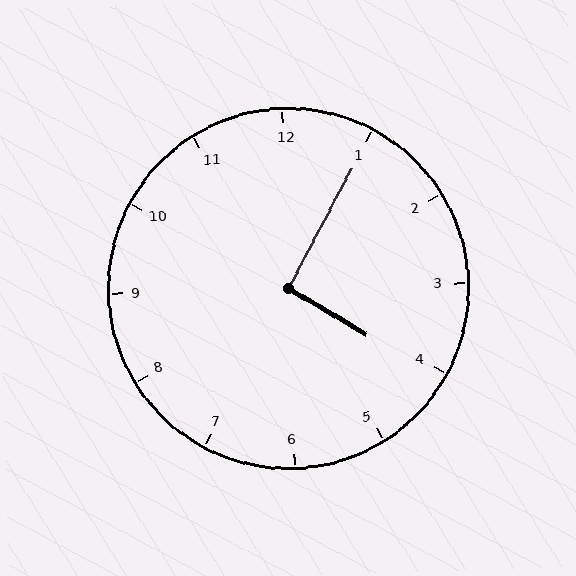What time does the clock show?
4:05.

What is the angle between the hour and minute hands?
Approximately 92 degrees.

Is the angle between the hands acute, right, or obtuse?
It is right.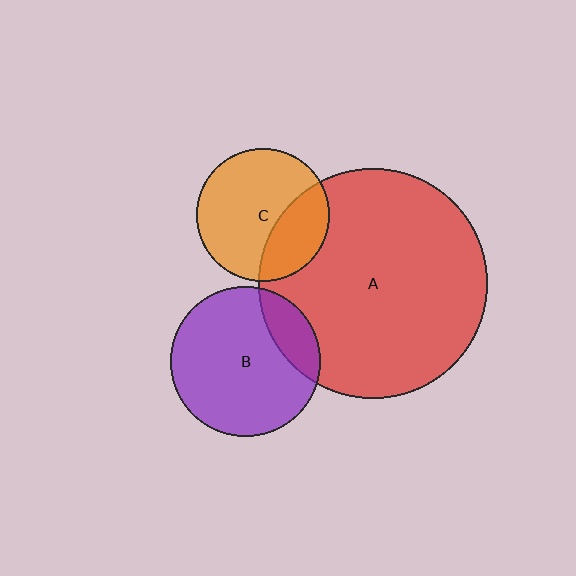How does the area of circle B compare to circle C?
Approximately 1.3 times.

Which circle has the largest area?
Circle A (red).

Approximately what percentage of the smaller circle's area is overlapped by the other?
Approximately 30%.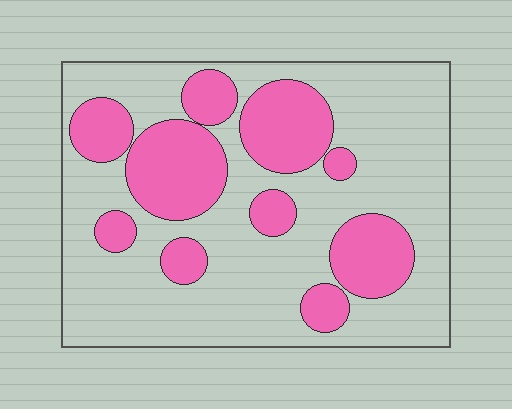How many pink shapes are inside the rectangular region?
10.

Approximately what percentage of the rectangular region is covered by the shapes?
Approximately 30%.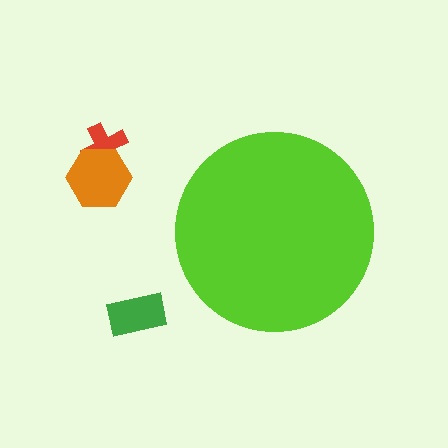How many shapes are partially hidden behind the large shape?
0 shapes are partially hidden.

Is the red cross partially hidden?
No, the red cross is fully visible.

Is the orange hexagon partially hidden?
No, the orange hexagon is fully visible.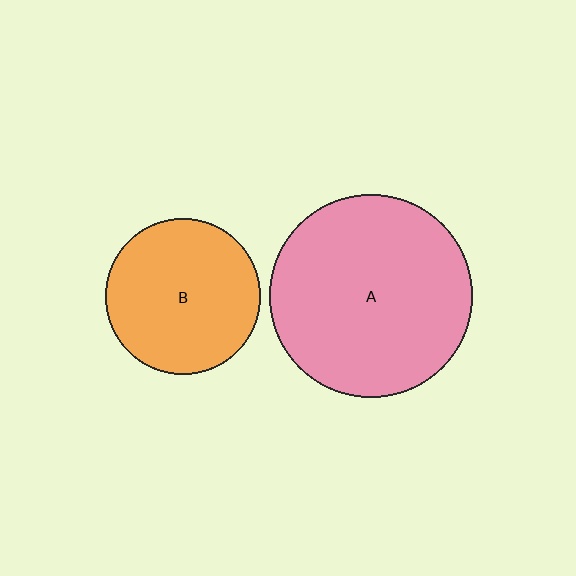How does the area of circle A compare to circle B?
Approximately 1.7 times.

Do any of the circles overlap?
No, none of the circles overlap.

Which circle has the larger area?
Circle A (pink).